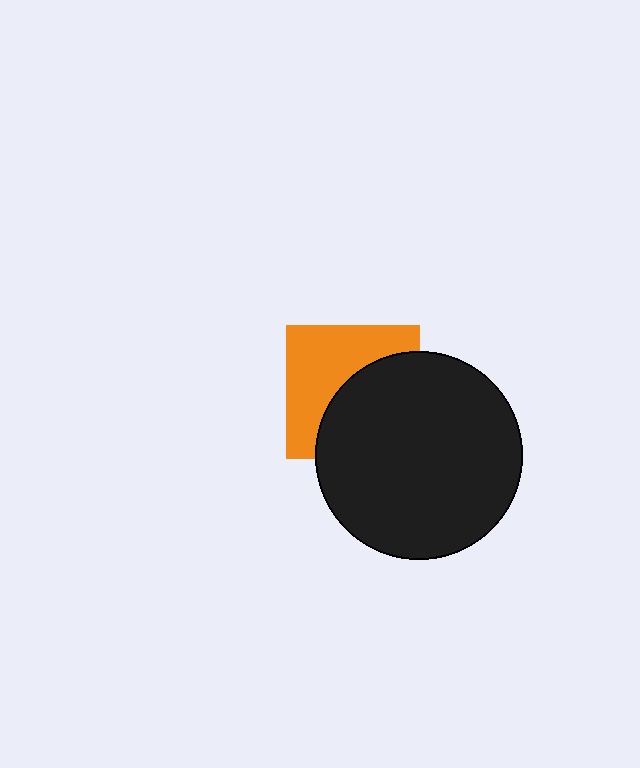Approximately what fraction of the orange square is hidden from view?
Roughly 50% of the orange square is hidden behind the black circle.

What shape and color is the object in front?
The object in front is a black circle.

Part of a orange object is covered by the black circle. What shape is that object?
It is a square.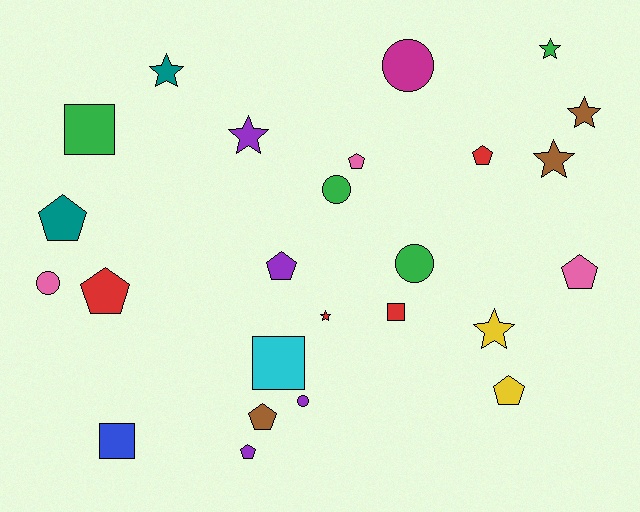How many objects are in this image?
There are 25 objects.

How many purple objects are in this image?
There are 4 purple objects.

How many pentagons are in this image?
There are 9 pentagons.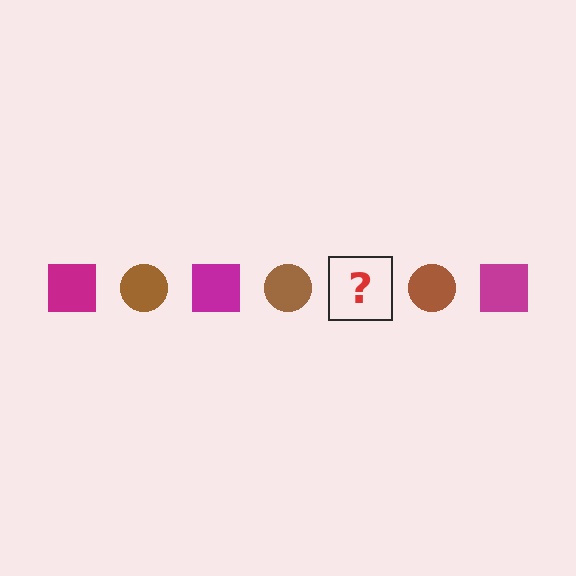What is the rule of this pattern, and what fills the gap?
The rule is that the pattern alternates between magenta square and brown circle. The gap should be filled with a magenta square.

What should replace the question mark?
The question mark should be replaced with a magenta square.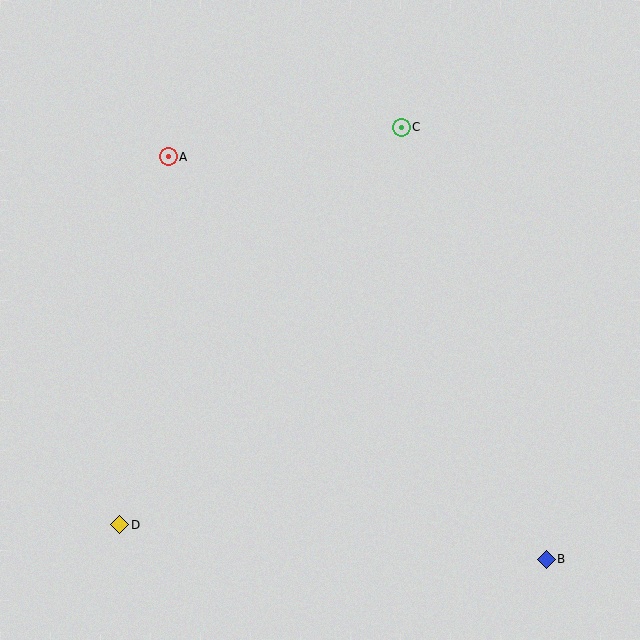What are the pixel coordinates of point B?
Point B is at (546, 559).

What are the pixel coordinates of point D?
Point D is at (120, 525).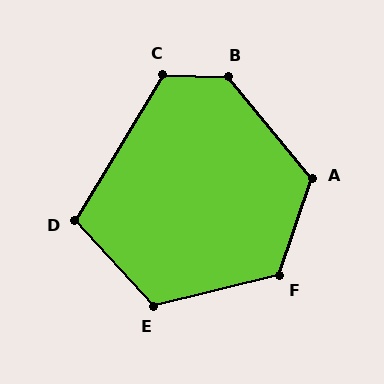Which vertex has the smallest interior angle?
D, at approximately 106 degrees.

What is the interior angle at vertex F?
Approximately 123 degrees (obtuse).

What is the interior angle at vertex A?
Approximately 122 degrees (obtuse).